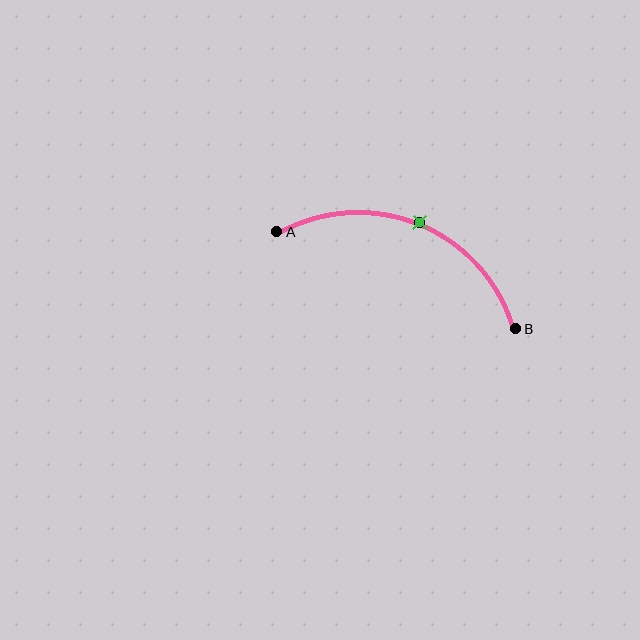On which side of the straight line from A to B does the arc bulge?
The arc bulges above the straight line connecting A and B.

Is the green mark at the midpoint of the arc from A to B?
Yes. The green mark lies on the arc at equal arc-length from both A and B — it is the arc midpoint.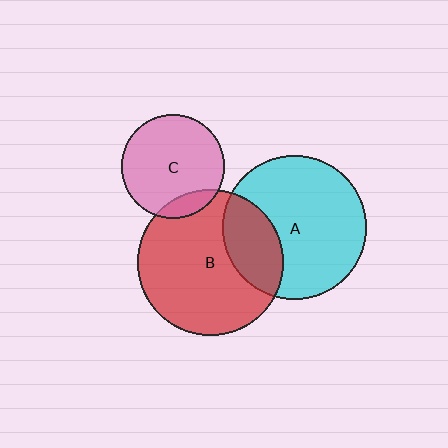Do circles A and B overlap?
Yes.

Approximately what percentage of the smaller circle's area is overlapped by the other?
Approximately 25%.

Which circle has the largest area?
Circle B (red).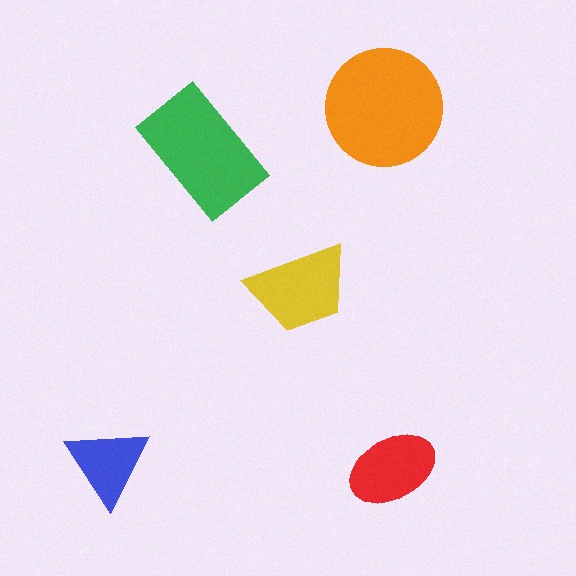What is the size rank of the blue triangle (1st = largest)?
5th.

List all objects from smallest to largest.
The blue triangle, the red ellipse, the yellow trapezoid, the green rectangle, the orange circle.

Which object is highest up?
The orange circle is topmost.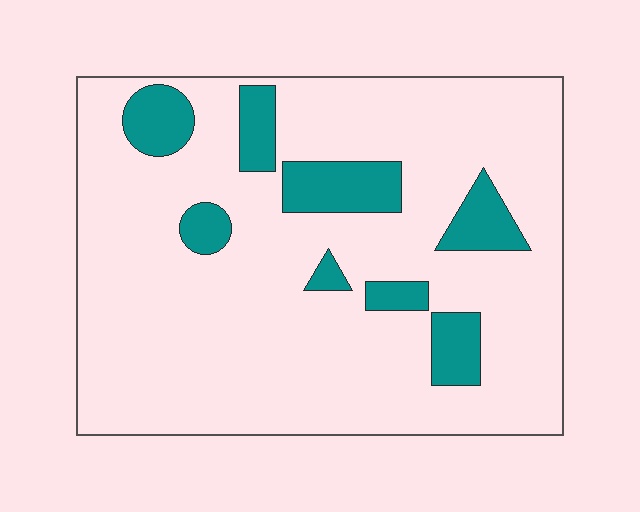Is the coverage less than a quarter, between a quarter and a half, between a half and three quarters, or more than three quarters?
Less than a quarter.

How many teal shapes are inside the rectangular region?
8.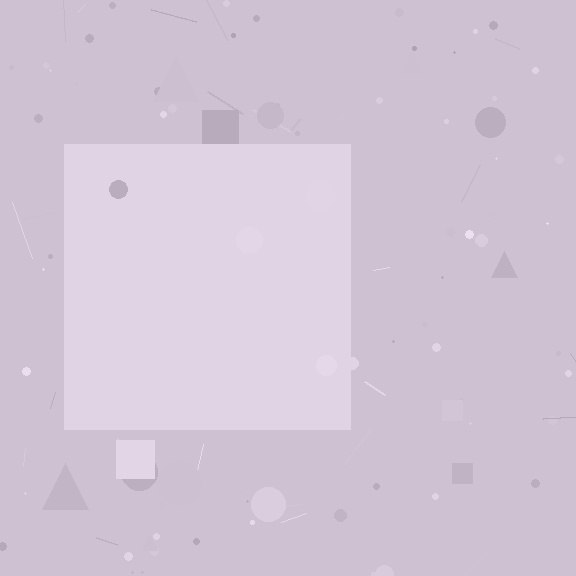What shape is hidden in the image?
A square is hidden in the image.